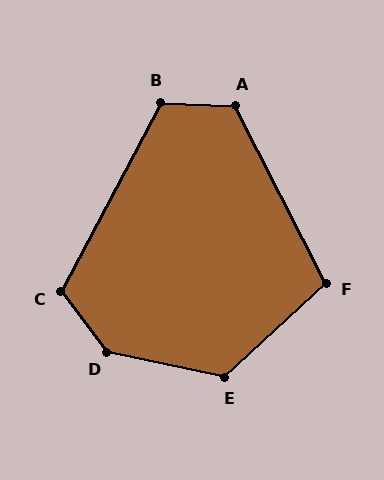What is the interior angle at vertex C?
Approximately 115 degrees (obtuse).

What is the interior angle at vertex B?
Approximately 115 degrees (obtuse).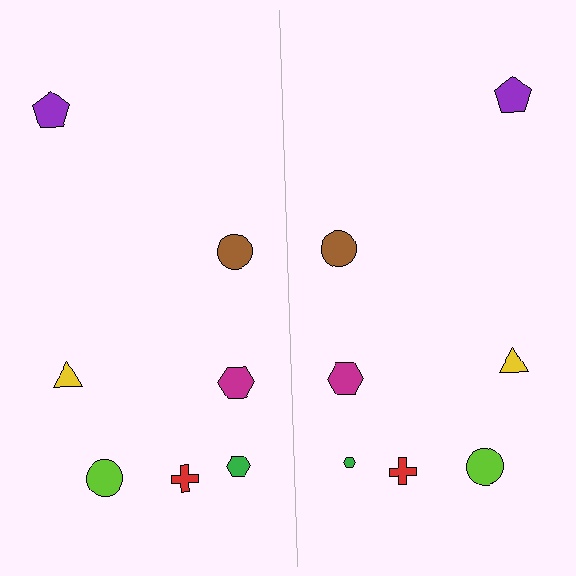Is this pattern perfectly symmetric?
No, the pattern is not perfectly symmetric. The green hexagon on the right side has a different size than its mirror counterpart.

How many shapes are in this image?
There are 14 shapes in this image.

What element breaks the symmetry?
The green hexagon on the right side has a different size than its mirror counterpart.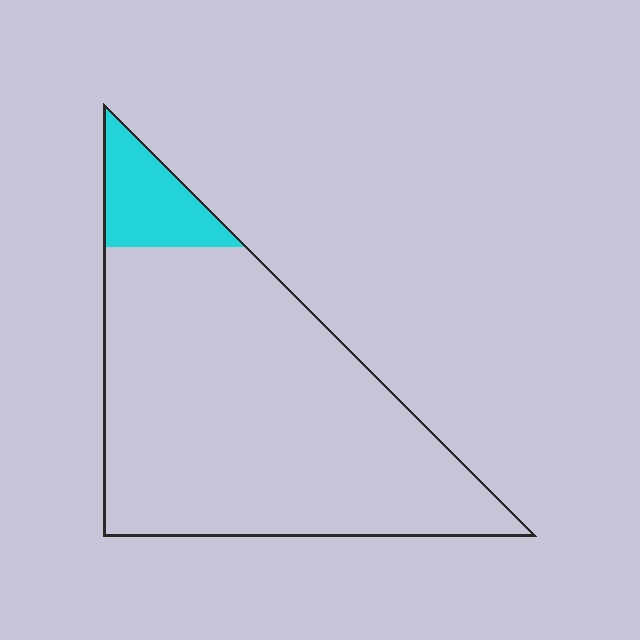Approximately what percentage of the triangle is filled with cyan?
Approximately 10%.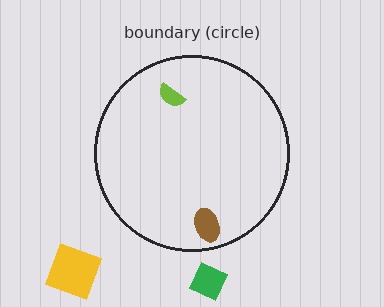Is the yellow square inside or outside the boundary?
Outside.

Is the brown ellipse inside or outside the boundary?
Inside.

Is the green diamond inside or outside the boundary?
Outside.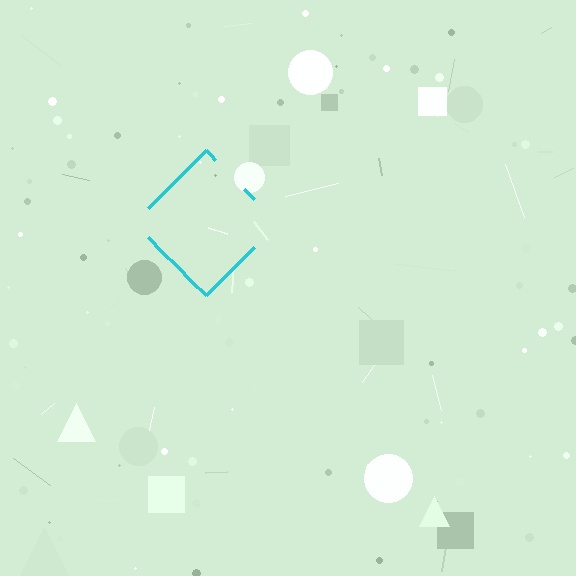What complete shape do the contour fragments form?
The contour fragments form a diamond.